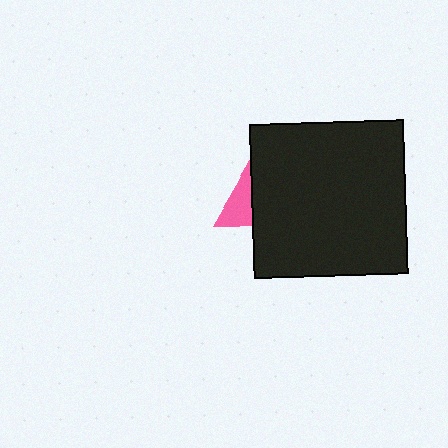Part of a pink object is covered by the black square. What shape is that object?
It is a triangle.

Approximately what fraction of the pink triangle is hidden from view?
Roughly 68% of the pink triangle is hidden behind the black square.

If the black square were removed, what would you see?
You would see the complete pink triangle.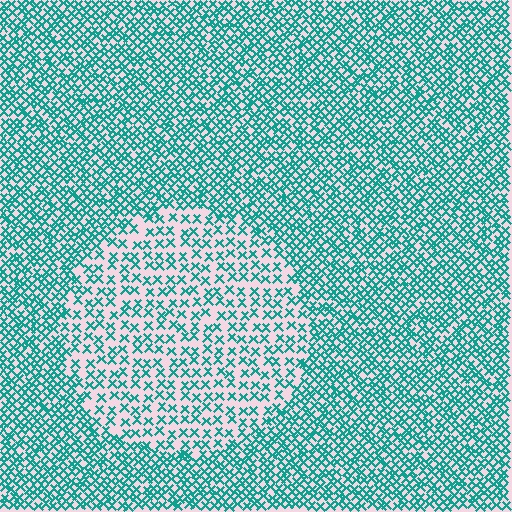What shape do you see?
I see a circle.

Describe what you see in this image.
The image contains small teal elements arranged at two different densities. A circle-shaped region is visible where the elements are less densely packed than the surrounding area.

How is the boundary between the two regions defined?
The boundary is defined by a change in element density (approximately 2.0x ratio). All elements are the same color, size, and shape.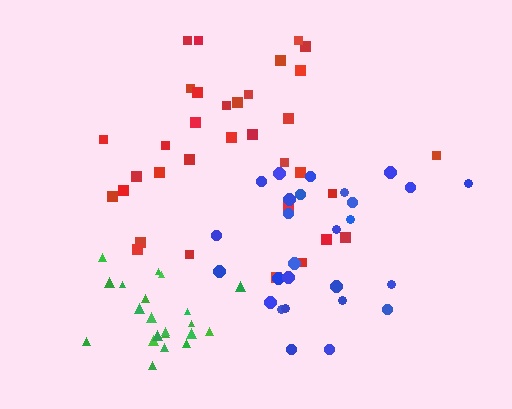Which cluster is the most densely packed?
Green.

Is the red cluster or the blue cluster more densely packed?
Blue.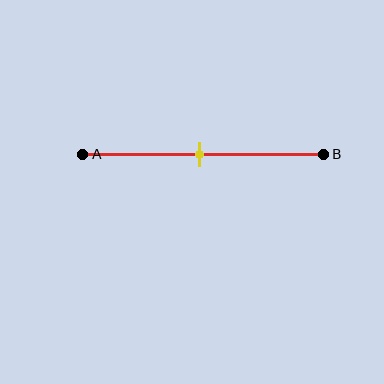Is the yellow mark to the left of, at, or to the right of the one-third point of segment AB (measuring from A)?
The yellow mark is to the right of the one-third point of segment AB.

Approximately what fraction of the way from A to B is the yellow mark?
The yellow mark is approximately 50% of the way from A to B.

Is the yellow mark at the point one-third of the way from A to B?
No, the mark is at about 50% from A, not at the 33% one-third point.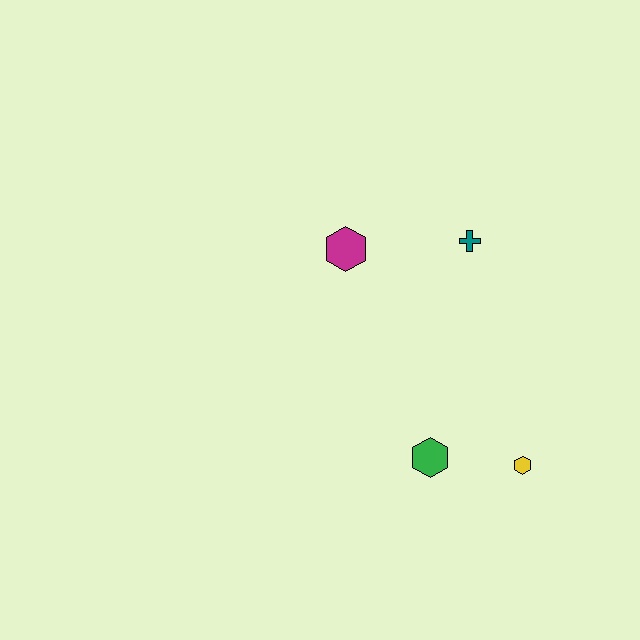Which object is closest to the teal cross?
The magenta hexagon is closest to the teal cross.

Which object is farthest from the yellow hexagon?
The magenta hexagon is farthest from the yellow hexagon.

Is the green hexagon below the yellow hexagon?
No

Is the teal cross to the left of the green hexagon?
No